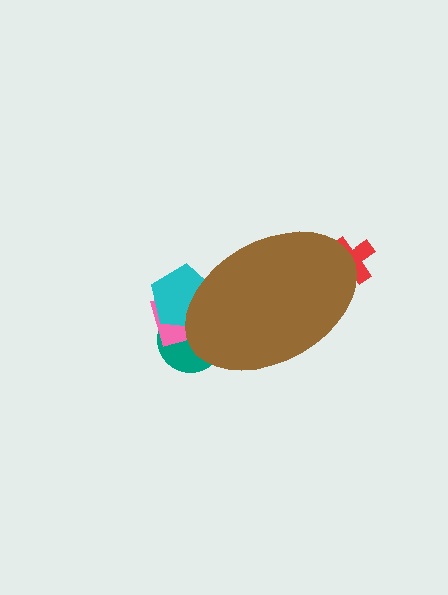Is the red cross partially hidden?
Yes, the red cross is partially hidden behind the brown ellipse.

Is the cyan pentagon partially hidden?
Yes, the cyan pentagon is partially hidden behind the brown ellipse.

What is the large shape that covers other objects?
A brown ellipse.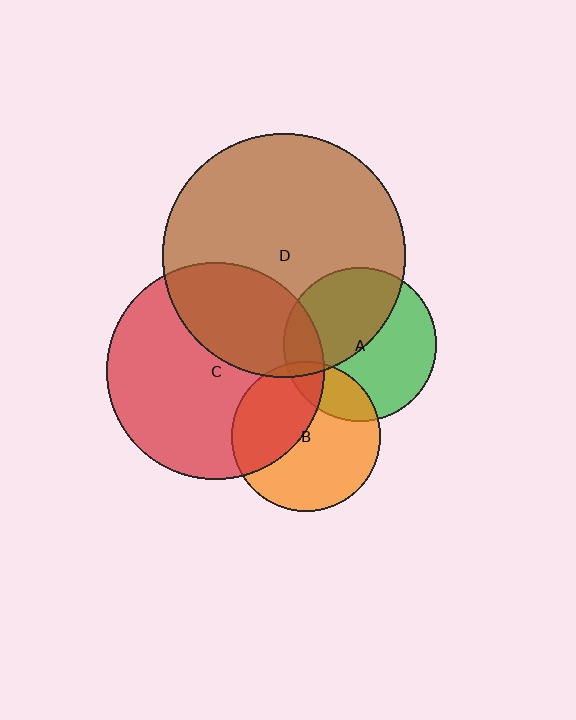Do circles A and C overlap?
Yes.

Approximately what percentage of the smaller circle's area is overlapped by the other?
Approximately 15%.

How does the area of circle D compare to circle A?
Approximately 2.5 times.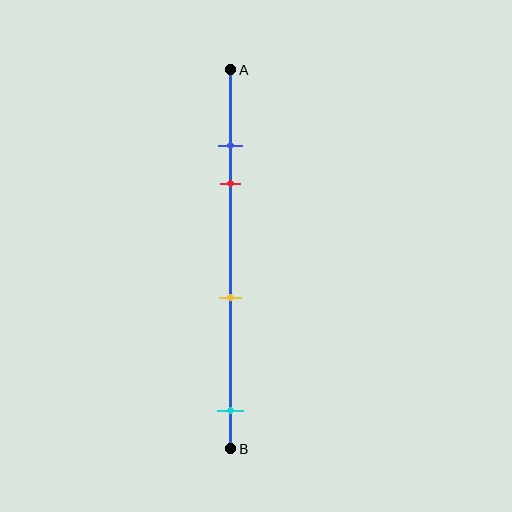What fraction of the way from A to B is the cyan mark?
The cyan mark is approximately 90% (0.9) of the way from A to B.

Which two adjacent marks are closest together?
The blue and red marks are the closest adjacent pair.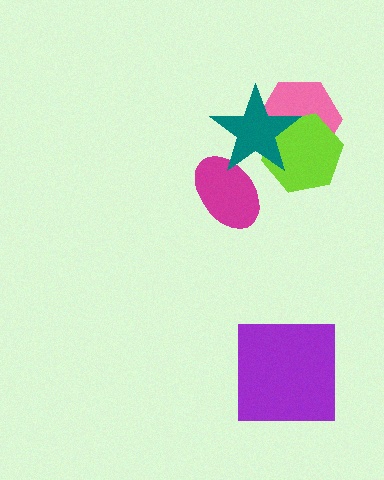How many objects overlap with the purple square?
0 objects overlap with the purple square.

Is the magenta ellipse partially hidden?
Yes, it is partially covered by another shape.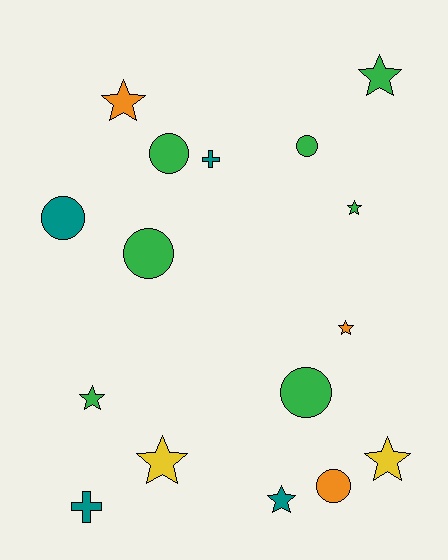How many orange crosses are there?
There are no orange crosses.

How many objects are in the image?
There are 16 objects.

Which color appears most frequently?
Green, with 7 objects.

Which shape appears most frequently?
Star, with 8 objects.